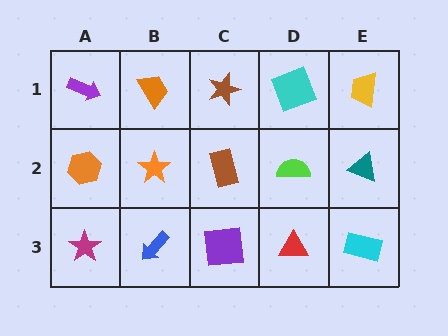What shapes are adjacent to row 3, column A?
An orange hexagon (row 2, column A), a blue arrow (row 3, column B).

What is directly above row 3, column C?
A brown rectangle.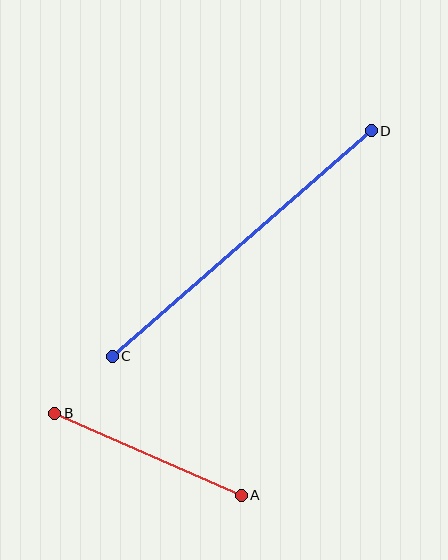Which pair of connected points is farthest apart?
Points C and D are farthest apart.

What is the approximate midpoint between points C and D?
The midpoint is at approximately (242, 243) pixels.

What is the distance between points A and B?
The distance is approximately 204 pixels.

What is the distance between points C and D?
The distance is approximately 344 pixels.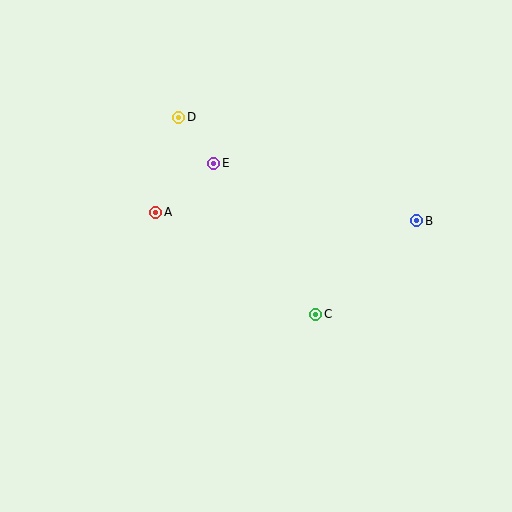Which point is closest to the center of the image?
Point C at (316, 314) is closest to the center.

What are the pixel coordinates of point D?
Point D is at (179, 117).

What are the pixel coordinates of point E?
Point E is at (214, 163).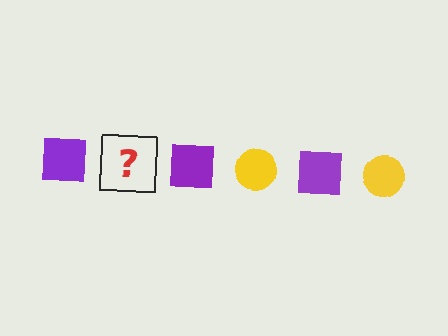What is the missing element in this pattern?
The missing element is a yellow circle.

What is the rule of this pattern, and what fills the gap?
The rule is that the pattern alternates between purple square and yellow circle. The gap should be filled with a yellow circle.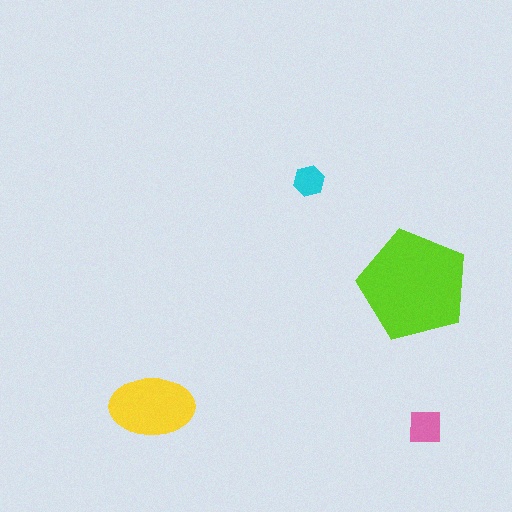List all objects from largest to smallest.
The lime pentagon, the yellow ellipse, the pink square, the cyan hexagon.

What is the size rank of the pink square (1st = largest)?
3rd.